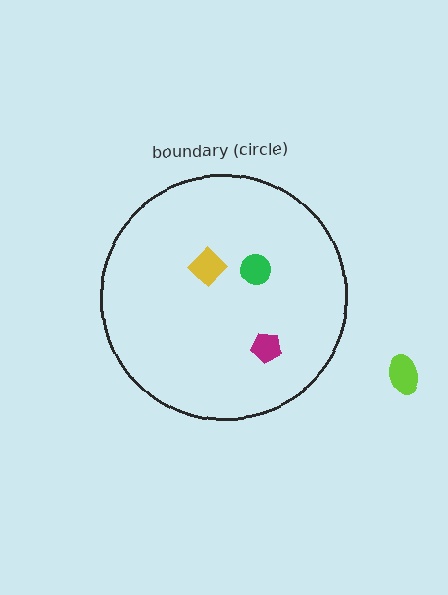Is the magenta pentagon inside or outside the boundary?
Inside.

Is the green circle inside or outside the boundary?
Inside.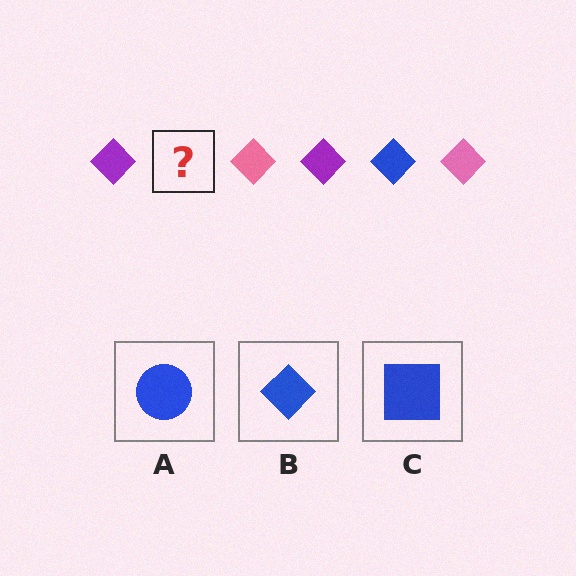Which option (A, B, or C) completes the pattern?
B.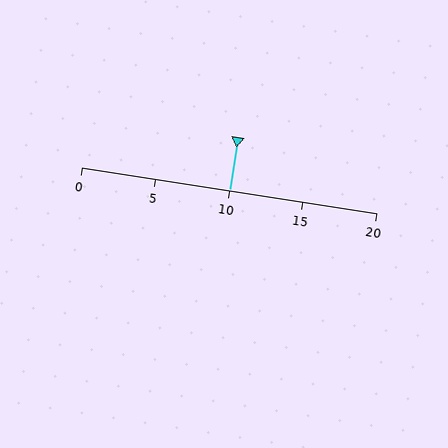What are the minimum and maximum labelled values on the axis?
The axis runs from 0 to 20.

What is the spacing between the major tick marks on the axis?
The major ticks are spaced 5 apart.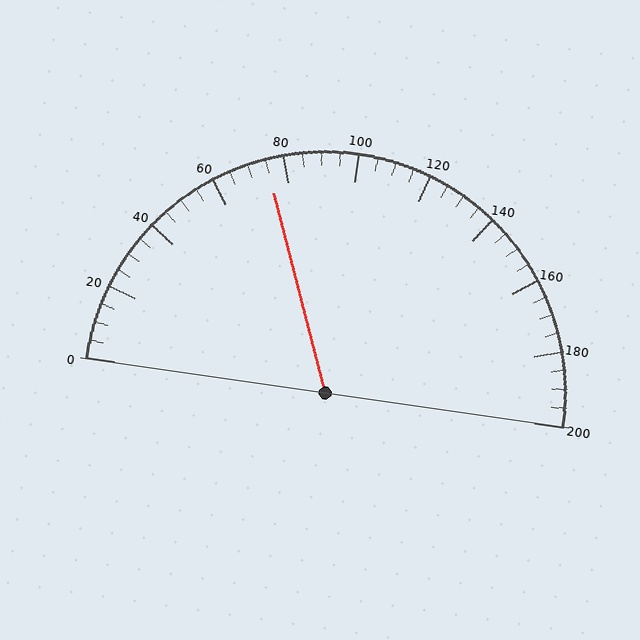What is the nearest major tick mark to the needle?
The nearest major tick mark is 80.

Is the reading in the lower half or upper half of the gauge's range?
The reading is in the lower half of the range (0 to 200).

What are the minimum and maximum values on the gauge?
The gauge ranges from 0 to 200.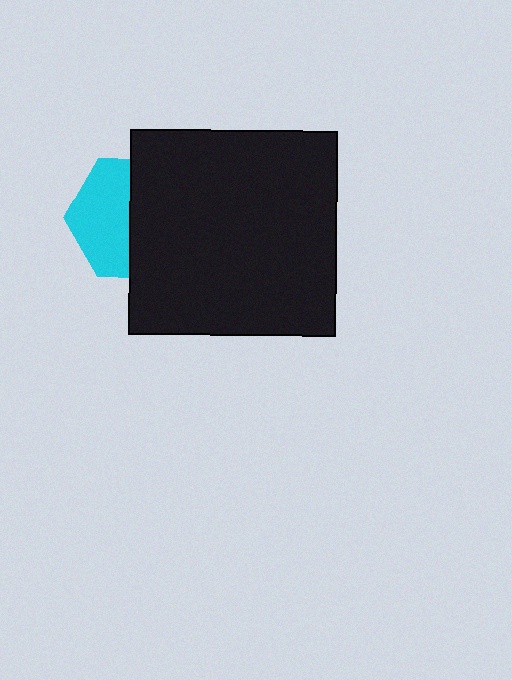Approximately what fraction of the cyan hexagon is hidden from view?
Roughly 53% of the cyan hexagon is hidden behind the black rectangle.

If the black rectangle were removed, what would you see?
You would see the complete cyan hexagon.